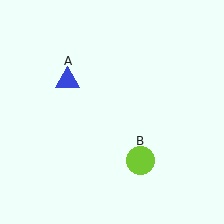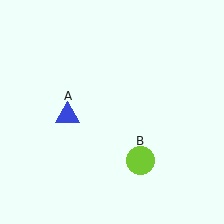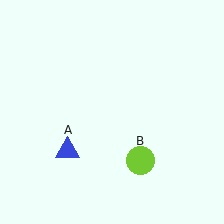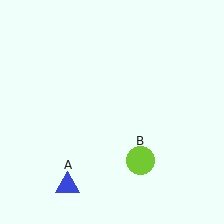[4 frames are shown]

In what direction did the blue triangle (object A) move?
The blue triangle (object A) moved down.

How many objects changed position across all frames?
1 object changed position: blue triangle (object A).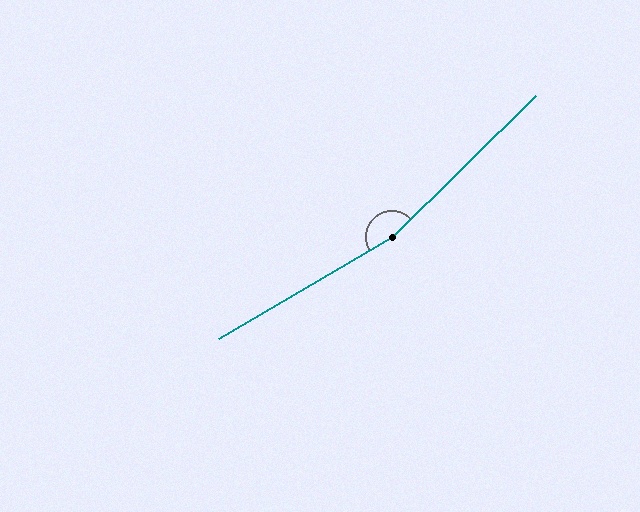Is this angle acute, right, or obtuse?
It is obtuse.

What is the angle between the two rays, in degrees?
Approximately 166 degrees.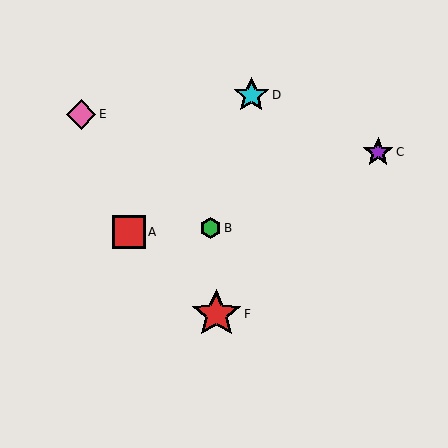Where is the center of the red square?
The center of the red square is at (129, 232).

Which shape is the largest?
The red star (labeled F) is the largest.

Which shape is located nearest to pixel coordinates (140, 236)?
The red square (labeled A) at (129, 232) is nearest to that location.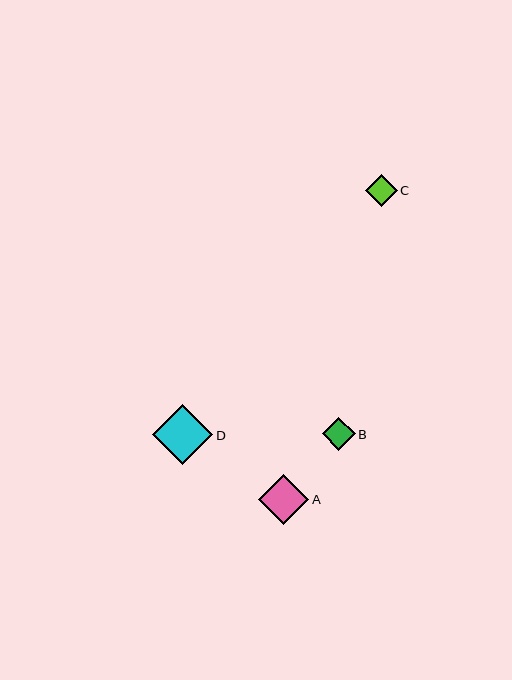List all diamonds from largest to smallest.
From largest to smallest: D, A, B, C.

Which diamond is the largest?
Diamond D is the largest with a size of approximately 60 pixels.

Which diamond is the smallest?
Diamond C is the smallest with a size of approximately 32 pixels.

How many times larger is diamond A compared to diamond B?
Diamond A is approximately 1.5 times the size of diamond B.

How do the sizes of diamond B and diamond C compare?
Diamond B and diamond C are approximately the same size.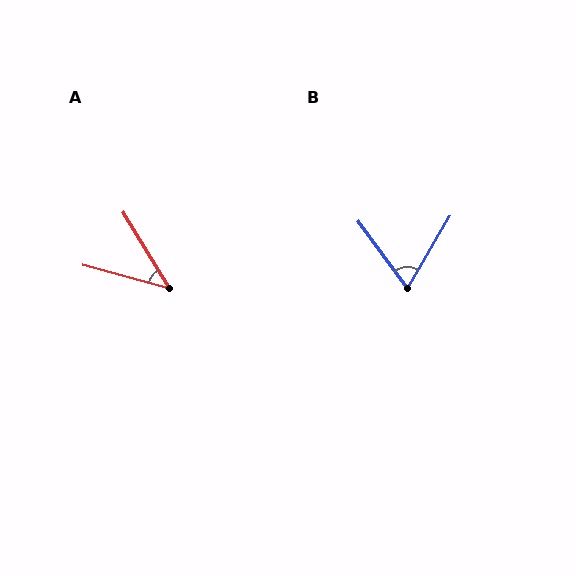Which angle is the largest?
B, at approximately 67 degrees.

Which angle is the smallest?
A, at approximately 43 degrees.